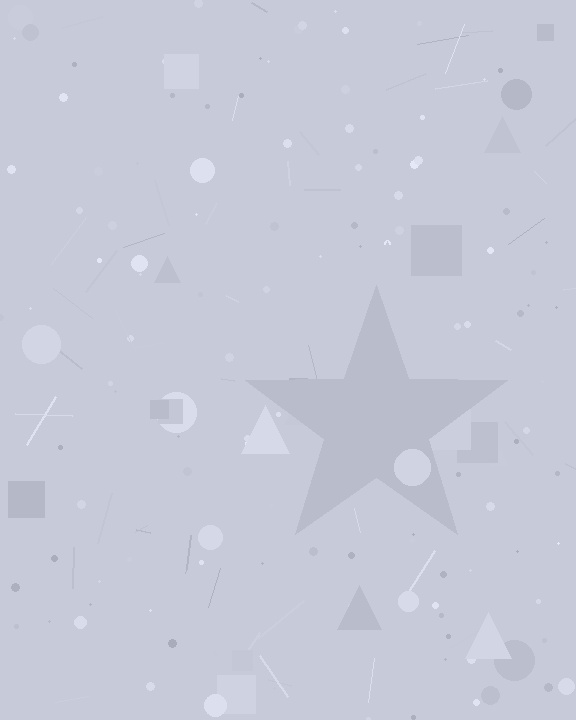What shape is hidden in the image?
A star is hidden in the image.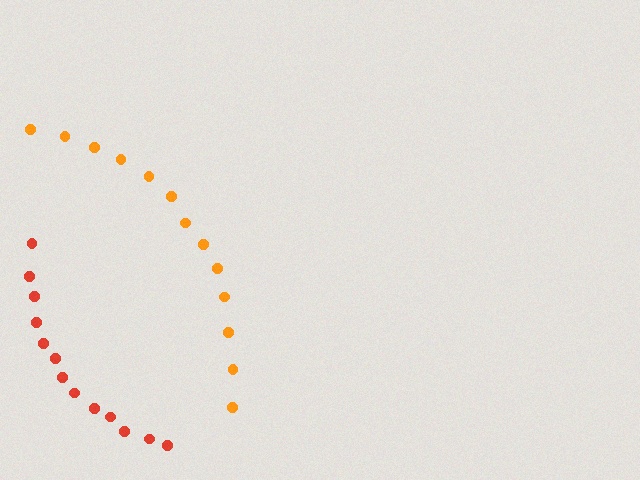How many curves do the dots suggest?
There are 2 distinct paths.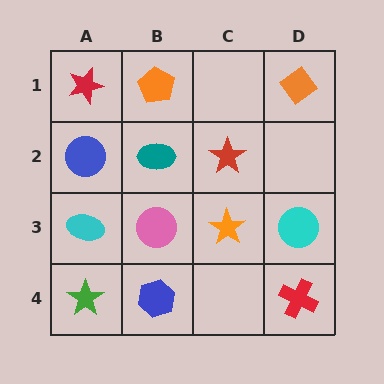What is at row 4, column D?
A red cross.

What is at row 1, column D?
An orange diamond.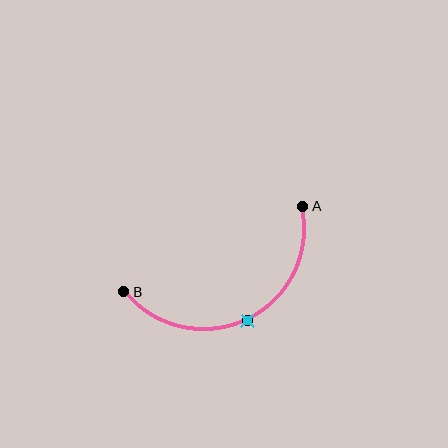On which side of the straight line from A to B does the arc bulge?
The arc bulges below the straight line connecting A and B.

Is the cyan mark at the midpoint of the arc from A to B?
Yes. The cyan mark lies on the arc at equal arc-length from both A and B — it is the arc midpoint.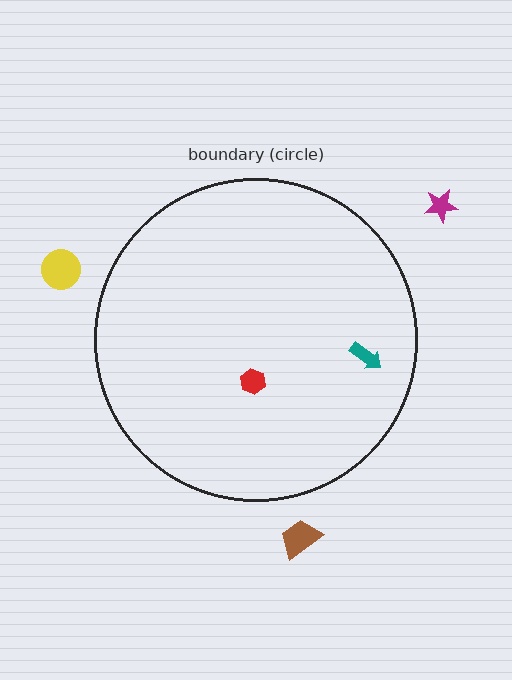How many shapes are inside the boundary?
2 inside, 3 outside.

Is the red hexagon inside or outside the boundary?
Inside.